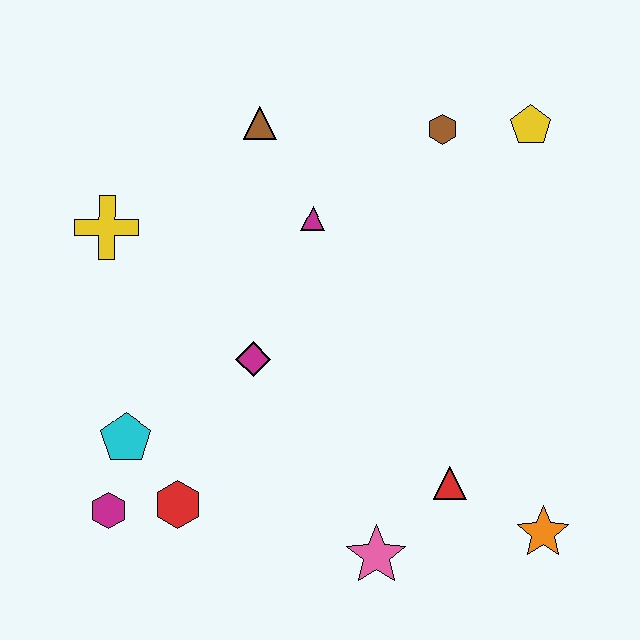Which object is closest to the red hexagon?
The magenta hexagon is closest to the red hexagon.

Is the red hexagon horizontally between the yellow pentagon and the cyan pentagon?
Yes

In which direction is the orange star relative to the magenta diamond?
The orange star is to the right of the magenta diamond.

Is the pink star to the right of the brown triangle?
Yes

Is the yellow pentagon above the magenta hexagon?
Yes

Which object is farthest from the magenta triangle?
The orange star is farthest from the magenta triangle.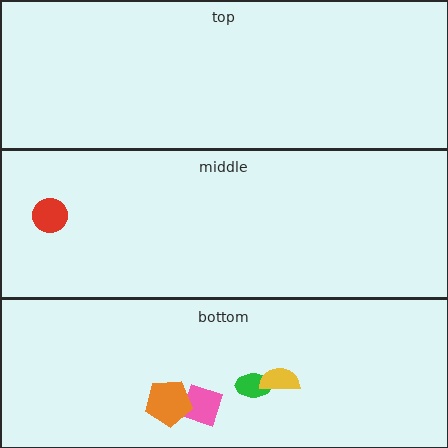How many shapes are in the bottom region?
4.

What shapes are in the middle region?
The red circle.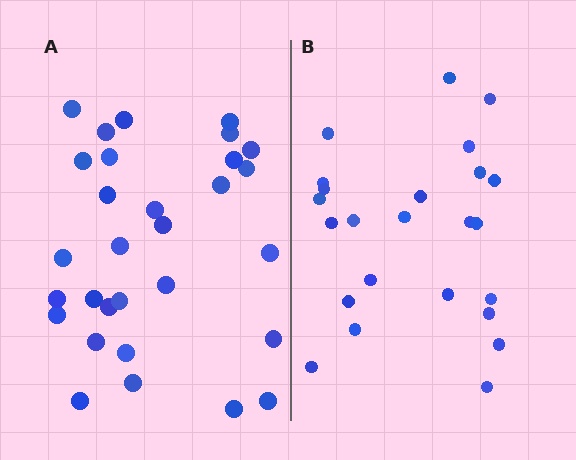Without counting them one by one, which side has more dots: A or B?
Region A (the left region) has more dots.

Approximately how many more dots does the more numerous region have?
Region A has about 6 more dots than region B.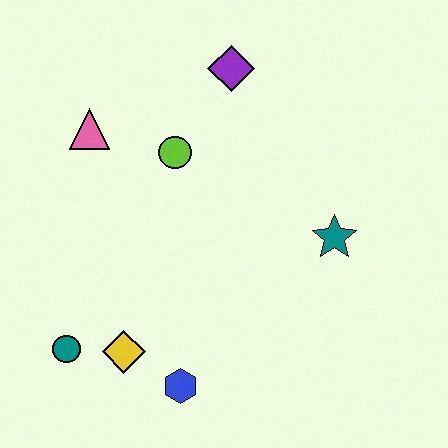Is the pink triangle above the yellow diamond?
Yes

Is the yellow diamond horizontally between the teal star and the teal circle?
Yes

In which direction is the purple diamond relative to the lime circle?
The purple diamond is above the lime circle.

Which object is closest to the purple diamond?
The lime circle is closest to the purple diamond.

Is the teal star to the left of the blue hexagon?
No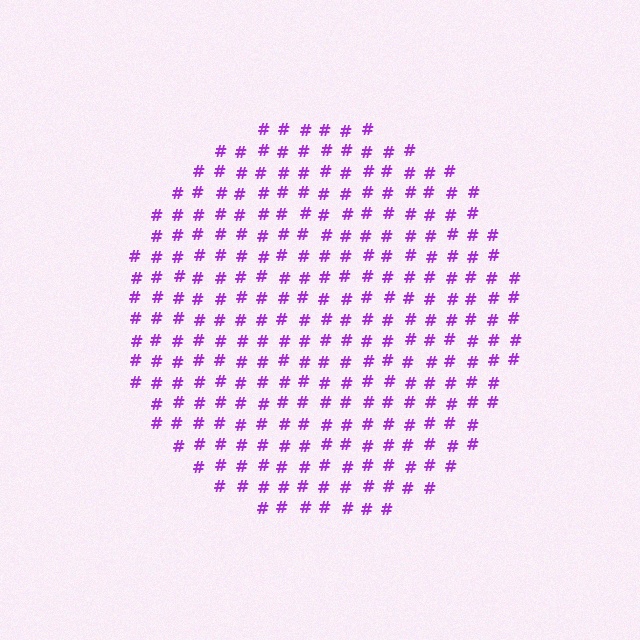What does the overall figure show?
The overall figure shows a circle.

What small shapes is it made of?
It is made of small hash symbols.